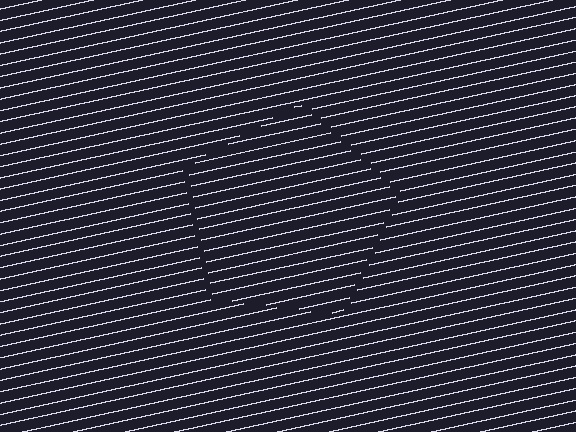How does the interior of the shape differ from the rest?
The interior of the shape contains the same grating, shifted by half a period — the contour is defined by the phase discontinuity where line-ends from the inner and outer gratings abut.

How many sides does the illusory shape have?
5 sides — the line-ends trace a pentagon.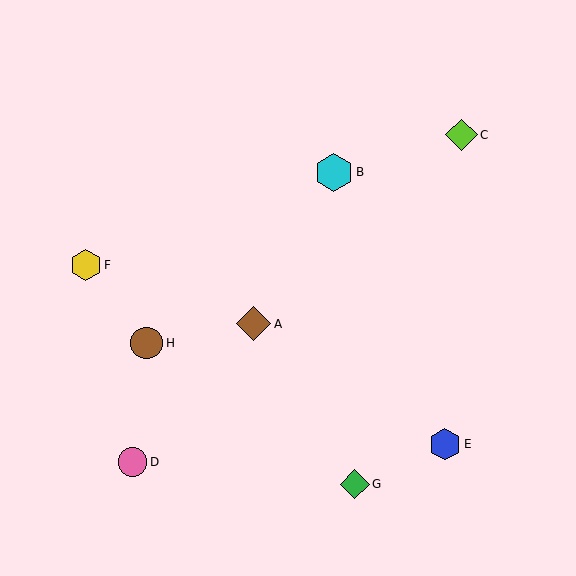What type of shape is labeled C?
Shape C is a lime diamond.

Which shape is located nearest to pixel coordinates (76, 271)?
The yellow hexagon (labeled F) at (86, 265) is nearest to that location.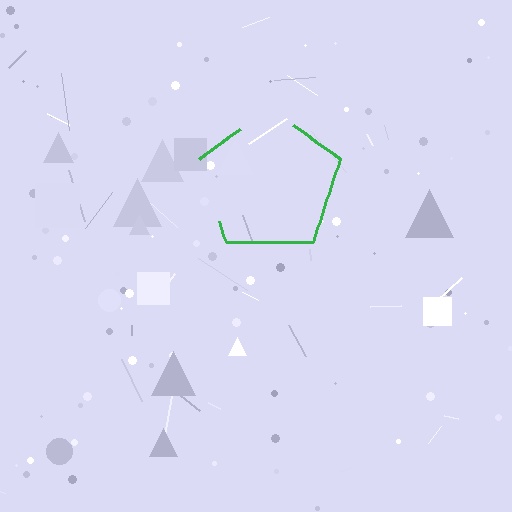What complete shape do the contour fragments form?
The contour fragments form a pentagon.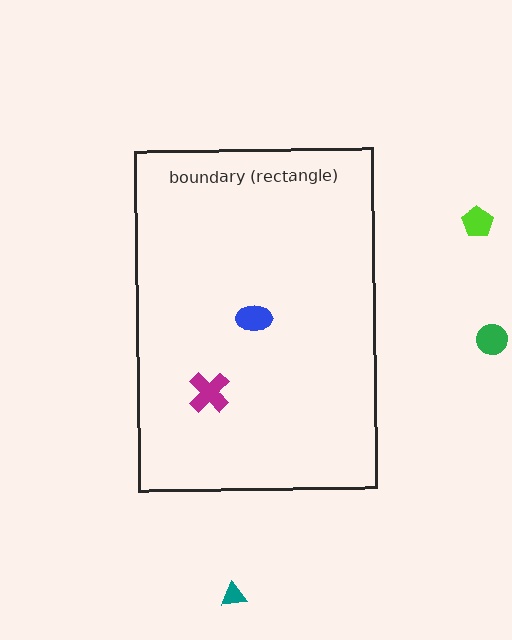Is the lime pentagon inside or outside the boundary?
Outside.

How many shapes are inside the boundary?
2 inside, 3 outside.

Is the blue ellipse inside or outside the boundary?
Inside.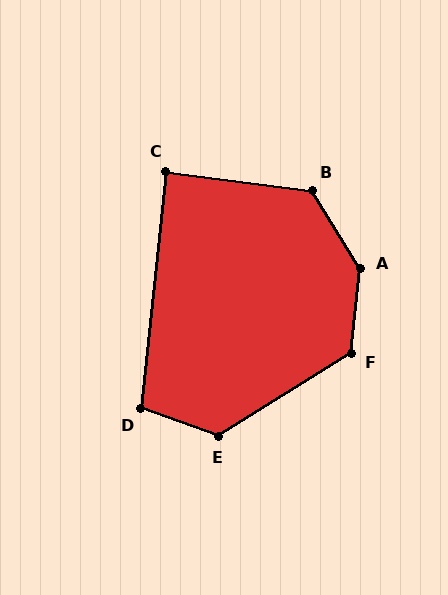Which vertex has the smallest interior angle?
C, at approximately 89 degrees.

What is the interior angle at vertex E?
Approximately 128 degrees (obtuse).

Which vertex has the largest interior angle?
A, at approximately 143 degrees.